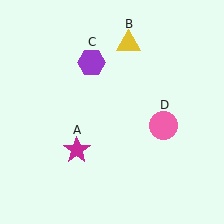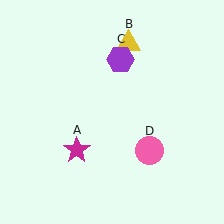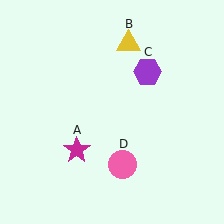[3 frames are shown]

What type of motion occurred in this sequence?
The purple hexagon (object C), pink circle (object D) rotated clockwise around the center of the scene.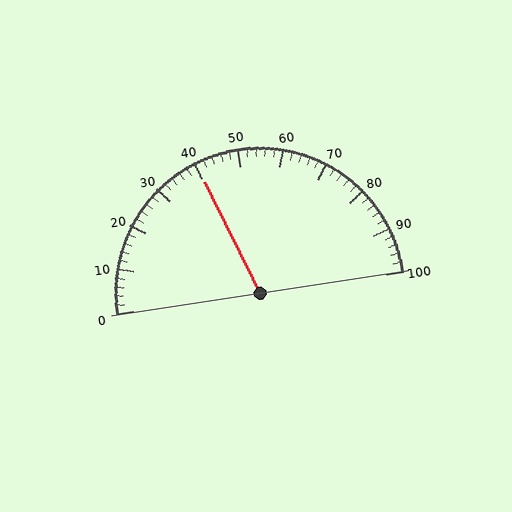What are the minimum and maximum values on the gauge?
The gauge ranges from 0 to 100.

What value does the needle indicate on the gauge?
The needle indicates approximately 40.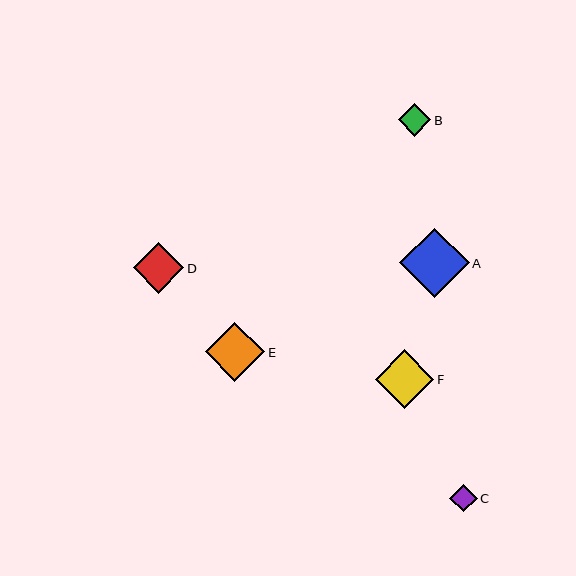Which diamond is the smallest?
Diamond C is the smallest with a size of approximately 28 pixels.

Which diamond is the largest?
Diamond A is the largest with a size of approximately 69 pixels.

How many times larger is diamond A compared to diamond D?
Diamond A is approximately 1.4 times the size of diamond D.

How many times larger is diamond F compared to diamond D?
Diamond F is approximately 1.2 times the size of diamond D.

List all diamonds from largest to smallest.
From largest to smallest: A, E, F, D, B, C.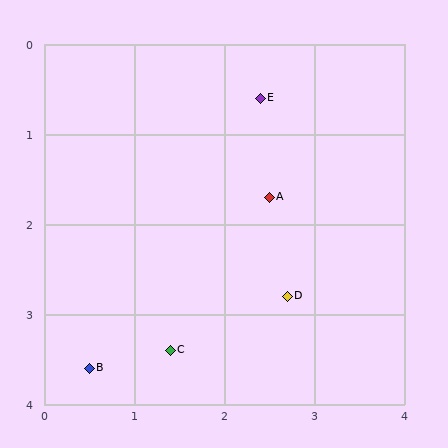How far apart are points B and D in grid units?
Points B and D are about 2.3 grid units apart.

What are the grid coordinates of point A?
Point A is at approximately (2.5, 1.7).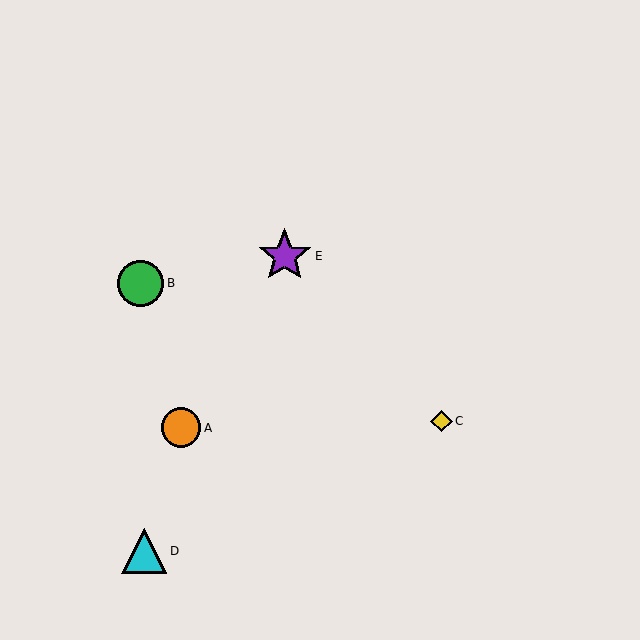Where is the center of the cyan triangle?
The center of the cyan triangle is at (144, 551).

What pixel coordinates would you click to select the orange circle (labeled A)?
Click at (181, 428) to select the orange circle A.